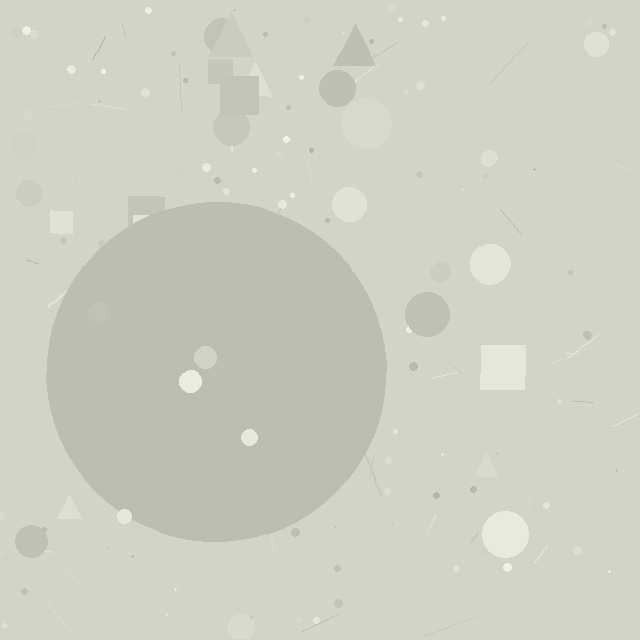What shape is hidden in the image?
A circle is hidden in the image.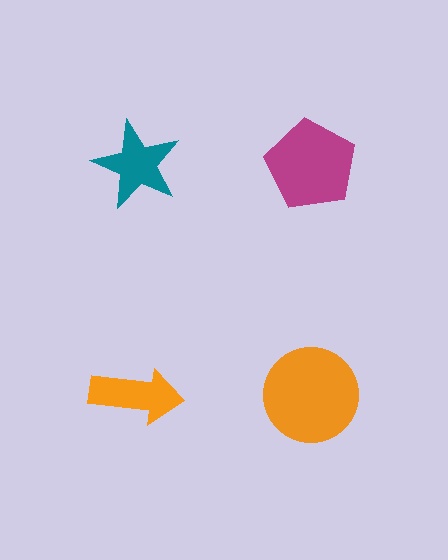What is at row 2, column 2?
An orange circle.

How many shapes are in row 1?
2 shapes.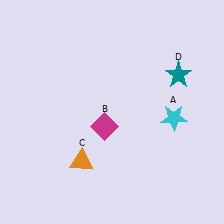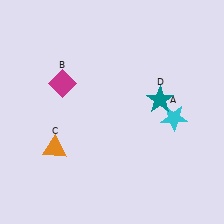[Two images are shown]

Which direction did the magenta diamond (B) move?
The magenta diamond (B) moved up.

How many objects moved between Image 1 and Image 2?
3 objects moved between the two images.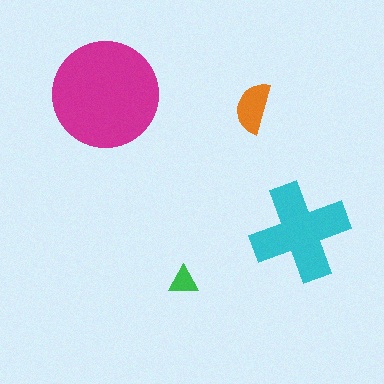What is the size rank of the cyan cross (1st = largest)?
2nd.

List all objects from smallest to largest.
The green triangle, the orange semicircle, the cyan cross, the magenta circle.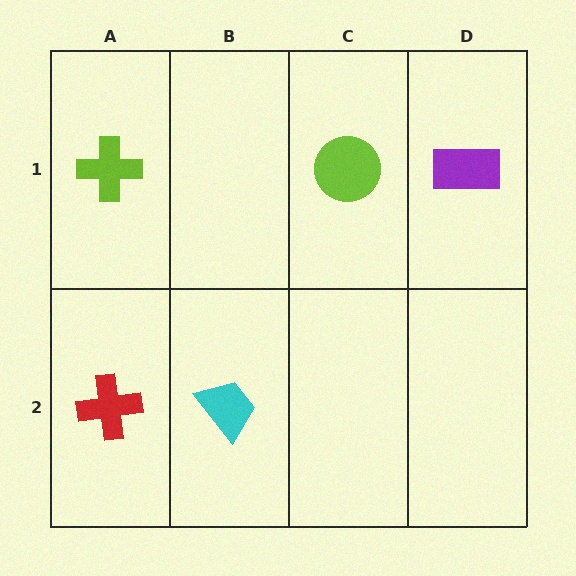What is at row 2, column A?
A red cross.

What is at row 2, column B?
A cyan trapezoid.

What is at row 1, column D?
A purple rectangle.